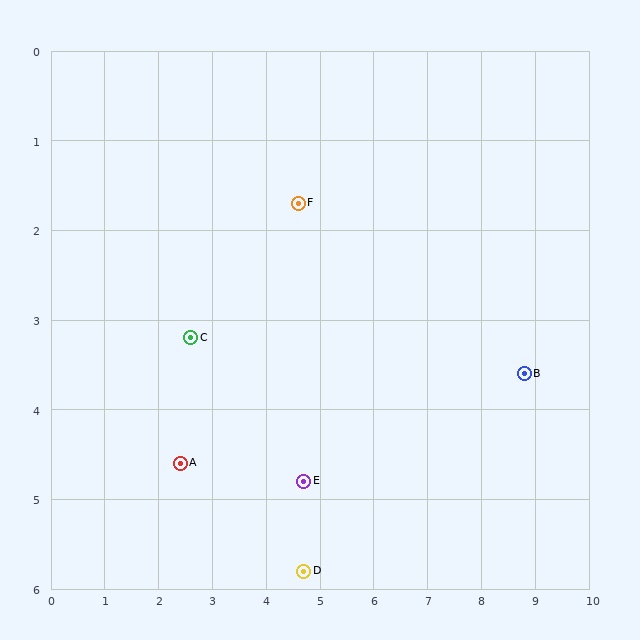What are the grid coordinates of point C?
Point C is at approximately (2.6, 3.2).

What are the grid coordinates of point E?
Point E is at approximately (4.7, 4.8).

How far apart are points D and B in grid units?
Points D and B are about 4.7 grid units apart.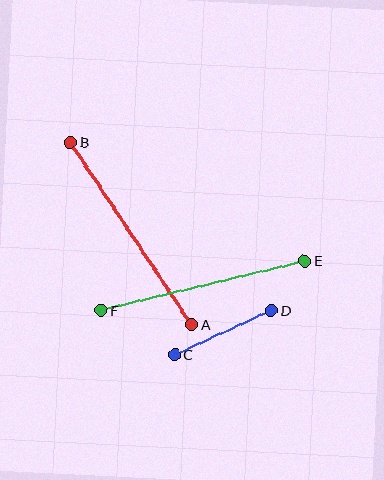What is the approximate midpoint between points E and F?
The midpoint is at approximately (203, 286) pixels.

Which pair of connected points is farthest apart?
Points A and B are farthest apart.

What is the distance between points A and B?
The distance is approximately 218 pixels.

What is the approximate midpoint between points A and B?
The midpoint is at approximately (131, 233) pixels.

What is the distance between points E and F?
The distance is approximately 209 pixels.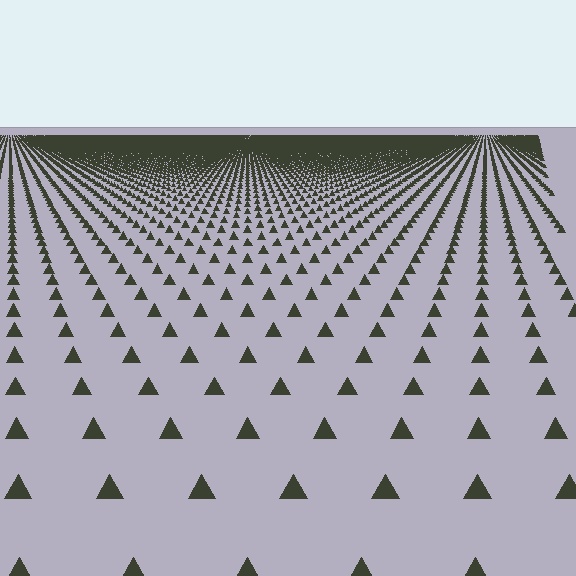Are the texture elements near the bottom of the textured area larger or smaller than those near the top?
Larger. Near the bottom, elements are closer to the viewer and appear at a bigger on-screen size.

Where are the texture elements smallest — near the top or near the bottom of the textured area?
Near the top.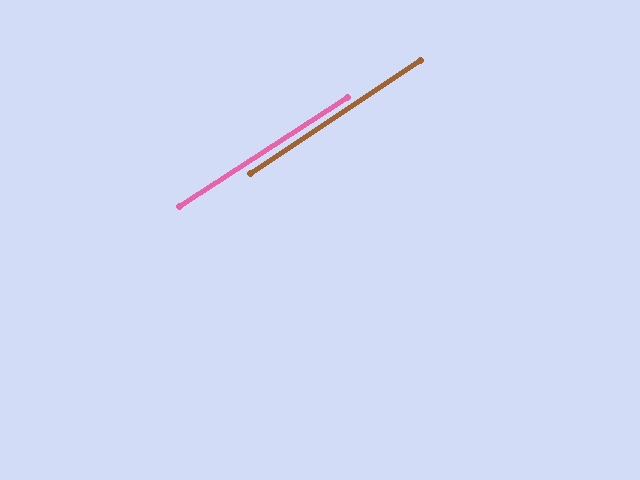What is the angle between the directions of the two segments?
Approximately 1 degree.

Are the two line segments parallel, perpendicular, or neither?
Parallel — their directions differ by only 0.8°.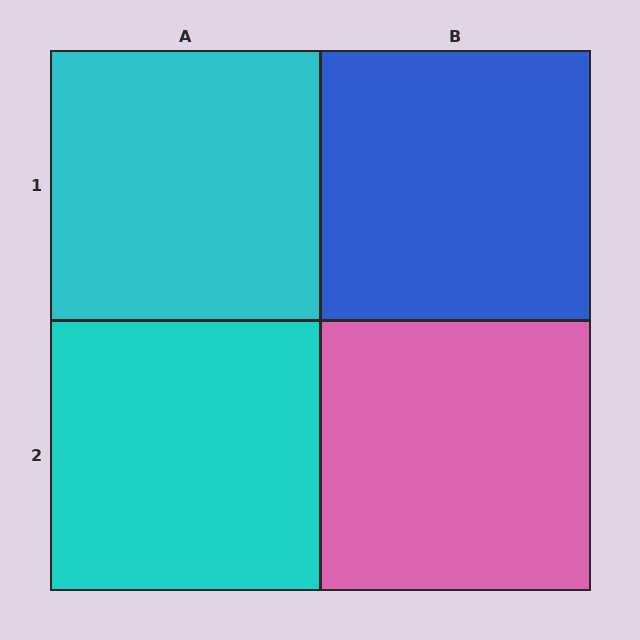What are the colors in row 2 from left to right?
Cyan, pink.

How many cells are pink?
1 cell is pink.